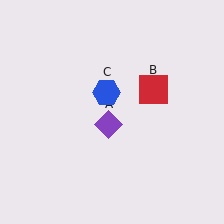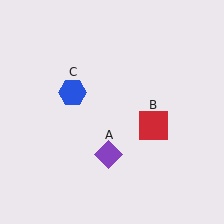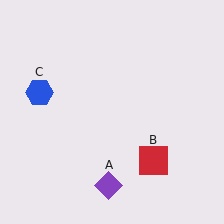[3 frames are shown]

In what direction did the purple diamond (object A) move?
The purple diamond (object A) moved down.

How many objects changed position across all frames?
3 objects changed position: purple diamond (object A), red square (object B), blue hexagon (object C).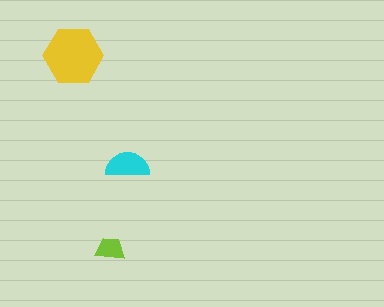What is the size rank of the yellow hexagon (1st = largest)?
1st.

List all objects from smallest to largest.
The lime trapezoid, the cyan semicircle, the yellow hexagon.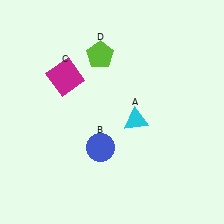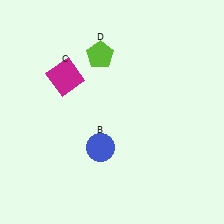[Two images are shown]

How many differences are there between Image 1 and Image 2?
There is 1 difference between the two images.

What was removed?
The cyan triangle (A) was removed in Image 2.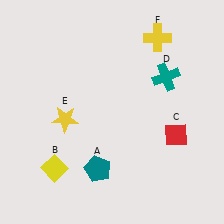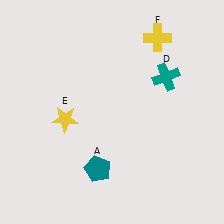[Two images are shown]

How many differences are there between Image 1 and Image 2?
There are 2 differences between the two images.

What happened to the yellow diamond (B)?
The yellow diamond (B) was removed in Image 2. It was in the bottom-left area of Image 1.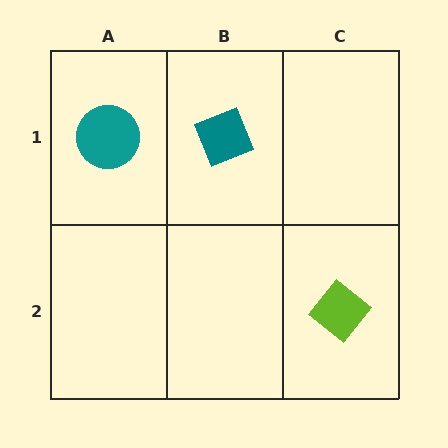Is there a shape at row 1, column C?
No, that cell is empty.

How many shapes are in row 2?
1 shape.